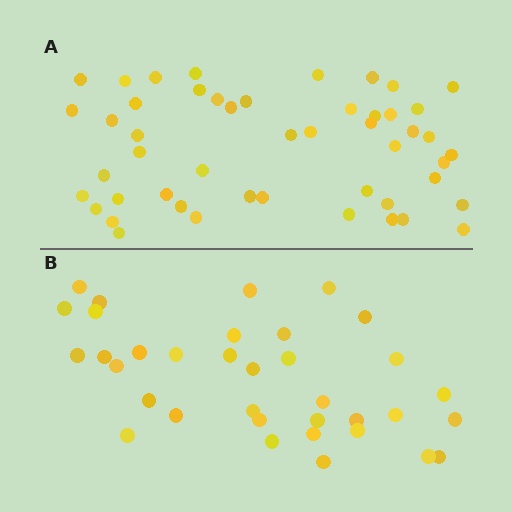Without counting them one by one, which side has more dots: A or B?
Region A (the top region) has more dots.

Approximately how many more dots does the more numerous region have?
Region A has approximately 15 more dots than region B.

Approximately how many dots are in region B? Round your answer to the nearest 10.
About 40 dots. (The exact count is 35, which rounds to 40.)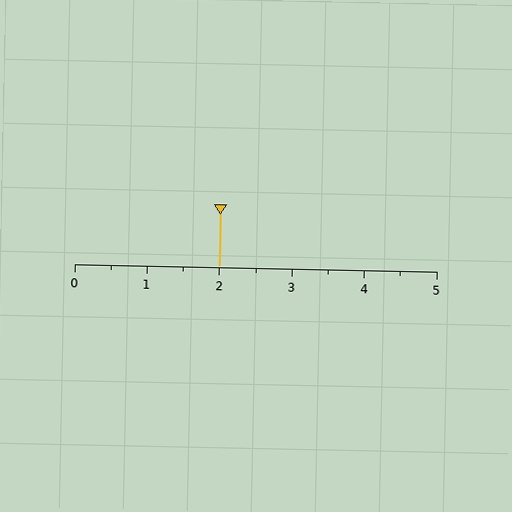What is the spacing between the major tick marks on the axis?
The major ticks are spaced 1 apart.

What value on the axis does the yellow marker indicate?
The marker indicates approximately 2.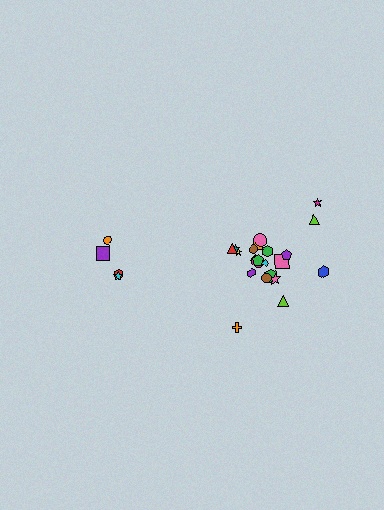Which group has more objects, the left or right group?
The right group.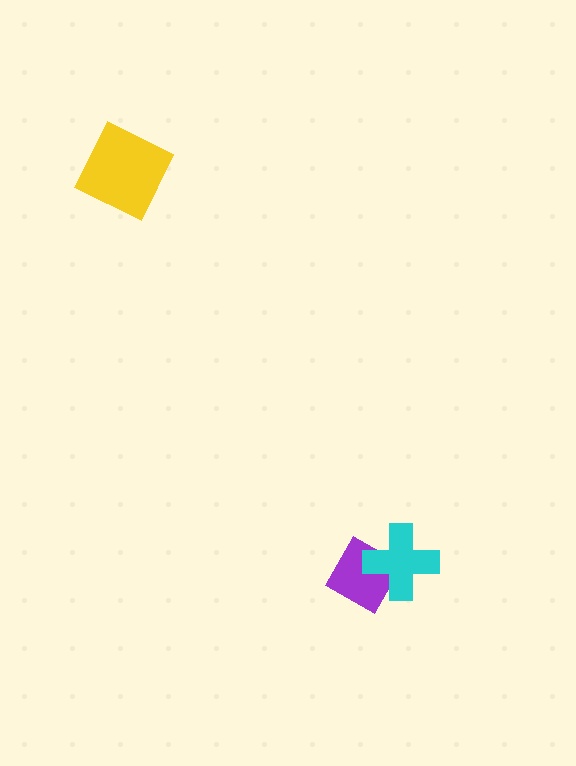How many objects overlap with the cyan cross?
1 object overlaps with the cyan cross.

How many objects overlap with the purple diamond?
1 object overlaps with the purple diamond.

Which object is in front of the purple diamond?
The cyan cross is in front of the purple diamond.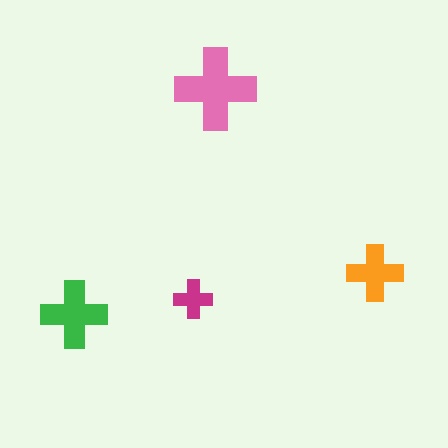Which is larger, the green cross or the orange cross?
The green one.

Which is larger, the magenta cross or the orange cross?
The orange one.